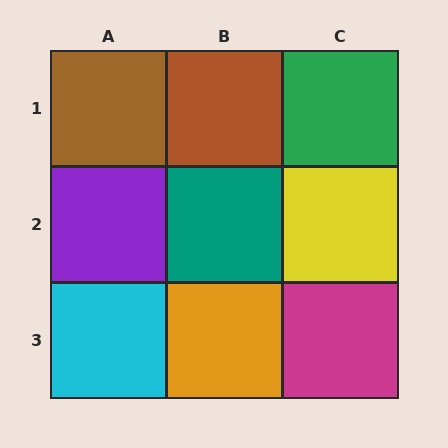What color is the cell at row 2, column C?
Yellow.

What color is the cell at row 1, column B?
Brown.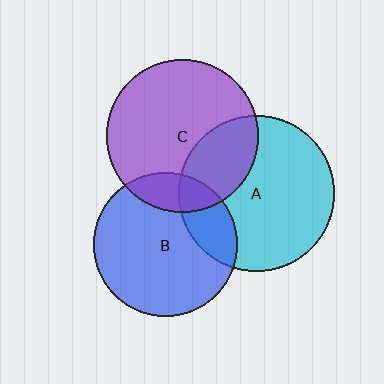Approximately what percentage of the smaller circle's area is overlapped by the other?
Approximately 30%.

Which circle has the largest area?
Circle A (cyan).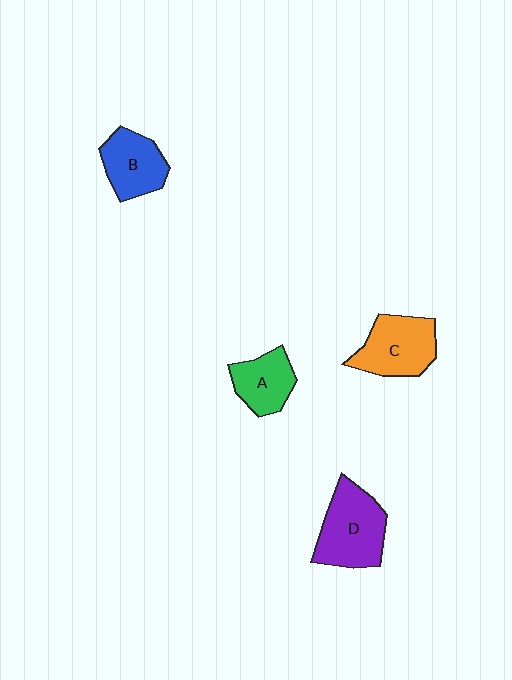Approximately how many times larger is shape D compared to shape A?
Approximately 1.5 times.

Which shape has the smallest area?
Shape A (green).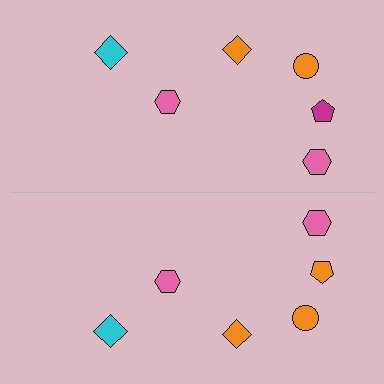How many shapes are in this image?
There are 12 shapes in this image.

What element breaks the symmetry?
The orange pentagon on the bottom side breaks the symmetry — its mirror counterpart is magenta.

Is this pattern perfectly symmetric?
No, the pattern is not perfectly symmetric. The orange pentagon on the bottom side breaks the symmetry — its mirror counterpart is magenta.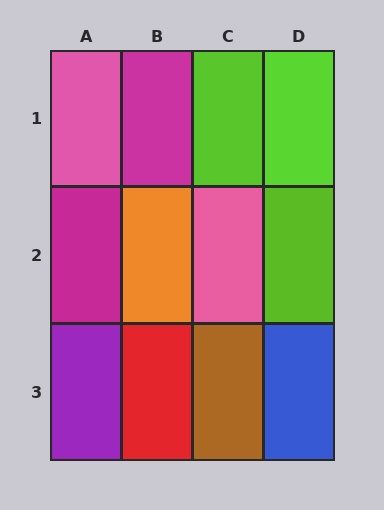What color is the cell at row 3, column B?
Red.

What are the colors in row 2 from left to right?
Magenta, orange, pink, lime.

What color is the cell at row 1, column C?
Lime.